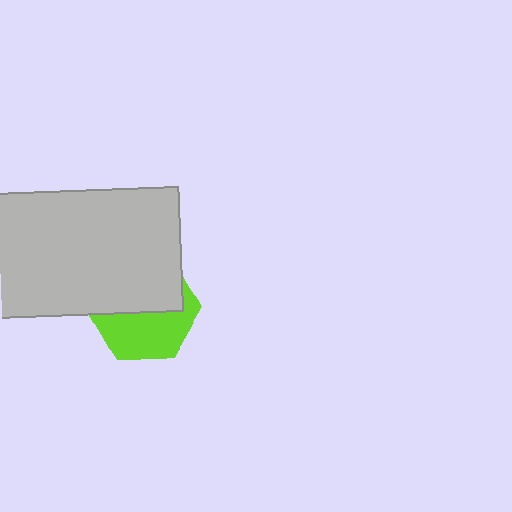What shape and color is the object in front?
The object in front is a light gray rectangle.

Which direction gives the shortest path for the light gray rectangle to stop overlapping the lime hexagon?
Moving up gives the shortest separation.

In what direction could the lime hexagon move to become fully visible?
The lime hexagon could move down. That would shift it out from behind the light gray rectangle entirely.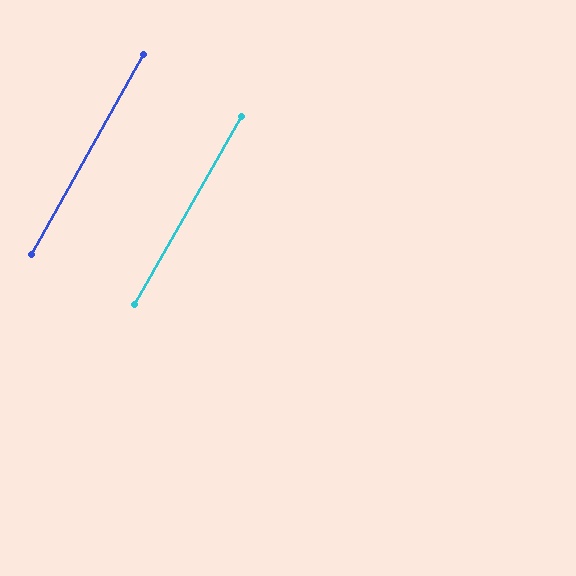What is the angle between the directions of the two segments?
Approximately 0 degrees.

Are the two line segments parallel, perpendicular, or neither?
Parallel — their directions differ by only 0.4°.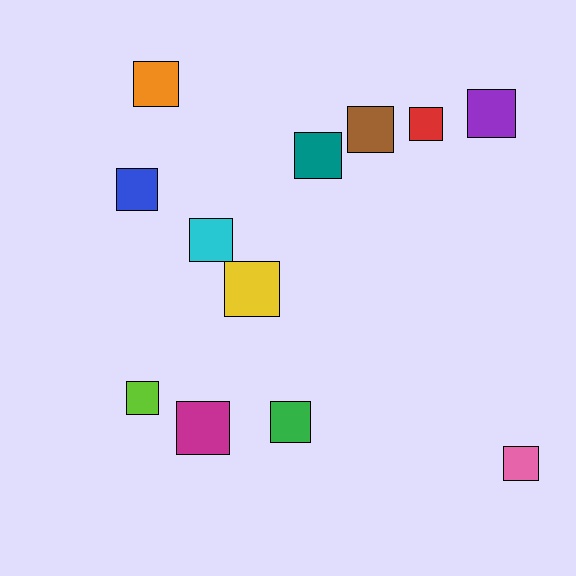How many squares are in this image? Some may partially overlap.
There are 12 squares.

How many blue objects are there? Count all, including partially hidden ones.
There is 1 blue object.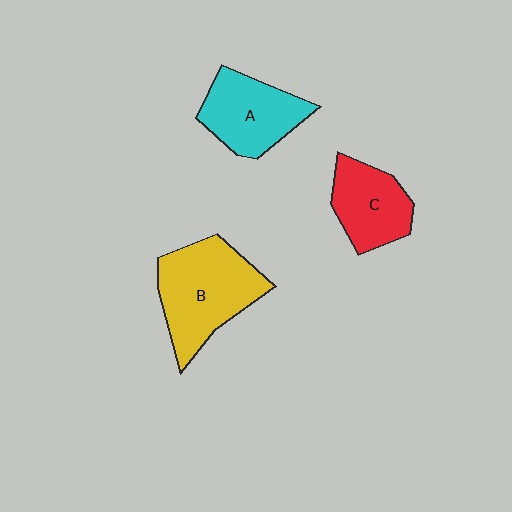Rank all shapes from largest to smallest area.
From largest to smallest: B (yellow), A (cyan), C (red).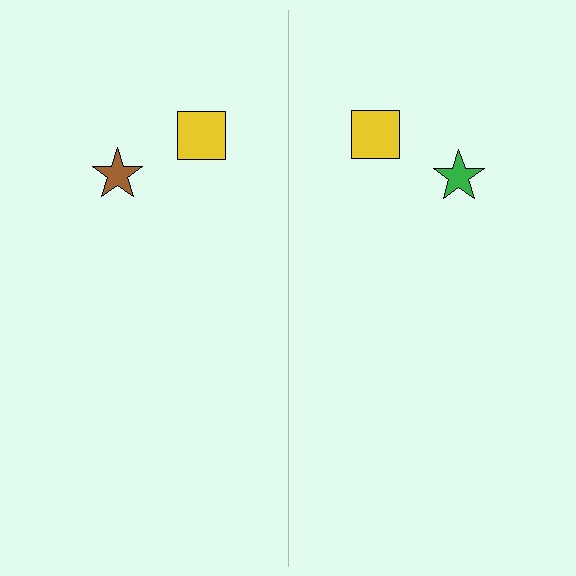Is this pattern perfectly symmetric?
No, the pattern is not perfectly symmetric. The green star on the right side breaks the symmetry — its mirror counterpart is brown.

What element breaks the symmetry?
The green star on the right side breaks the symmetry — its mirror counterpart is brown.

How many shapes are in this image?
There are 4 shapes in this image.